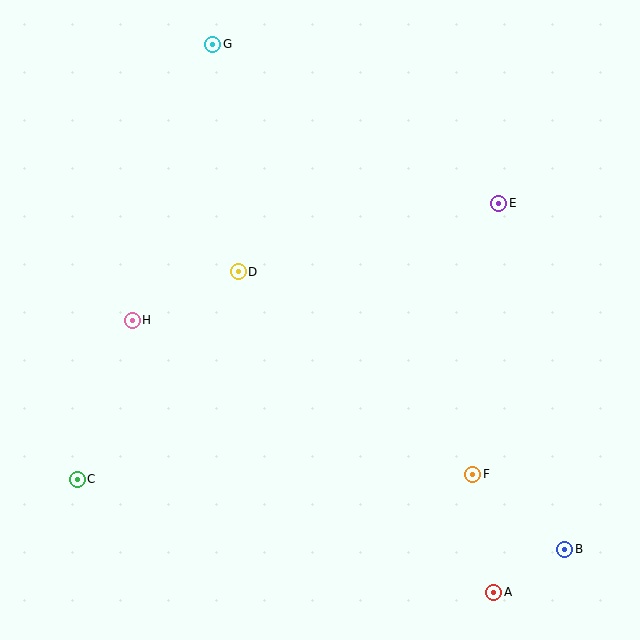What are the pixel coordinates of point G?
Point G is at (213, 44).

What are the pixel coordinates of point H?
Point H is at (132, 320).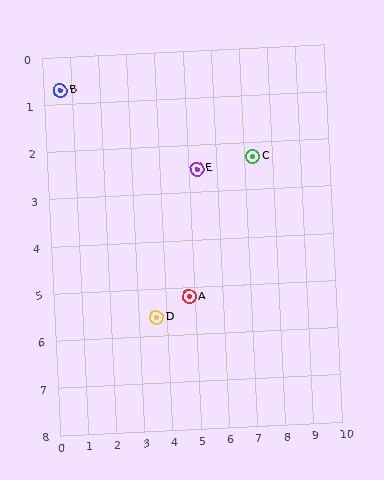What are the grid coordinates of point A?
Point A is at approximately (4.8, 5.2).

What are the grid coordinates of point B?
Point B is at approximately (0.6, 0.7).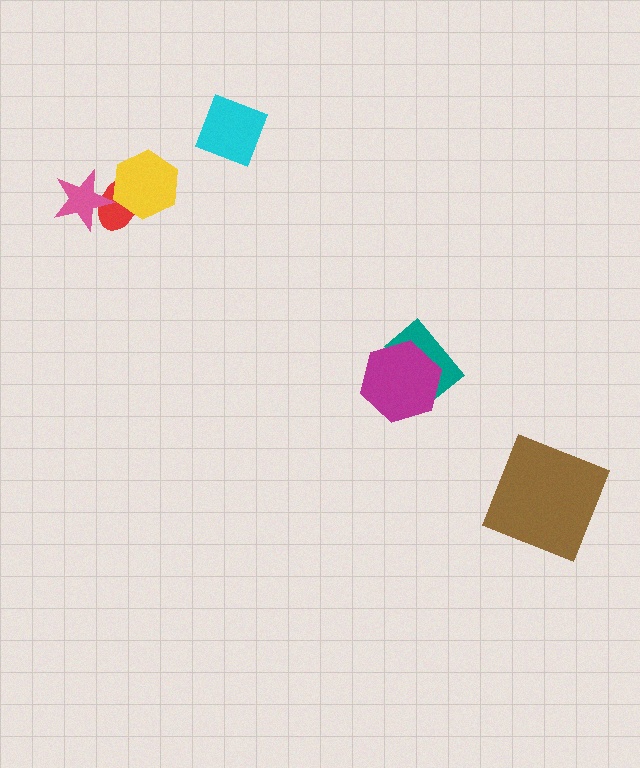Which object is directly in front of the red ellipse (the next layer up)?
The pink star is directly in front of the red ellipse.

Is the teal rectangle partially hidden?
Yes, it is partially covered by another shape.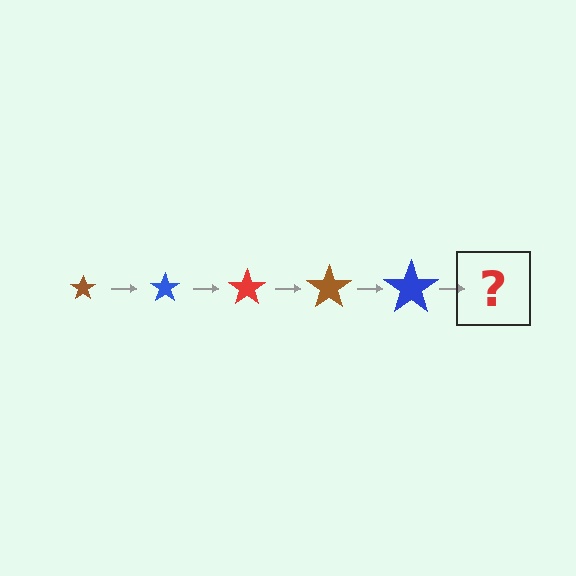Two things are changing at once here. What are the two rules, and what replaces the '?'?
The two rules are that the star grows larger each step and the color cycles through brown, blue, and red. The '?' should be a red star, larger than the previous one.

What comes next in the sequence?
The next element should be a red star, larger than the previous one.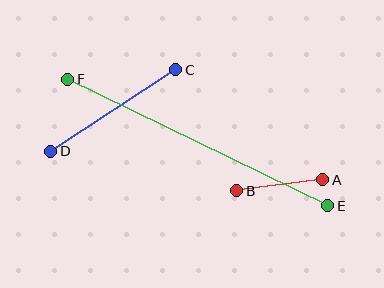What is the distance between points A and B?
The distance is approximately 87 pixels.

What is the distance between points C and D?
The distance is approximately 149 pixels.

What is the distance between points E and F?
The distance is approximately 289 pixels.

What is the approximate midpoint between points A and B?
The midpoint is at approximately (280, 185) pixels.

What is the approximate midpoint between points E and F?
The midpoint is at approximately (198, 143) pixels.